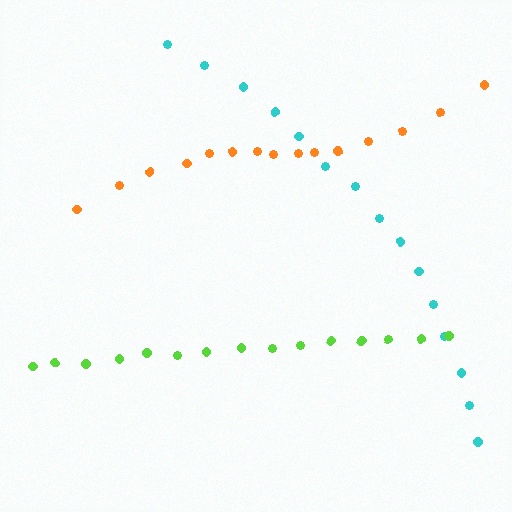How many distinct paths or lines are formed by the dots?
There are 3 distinct paths.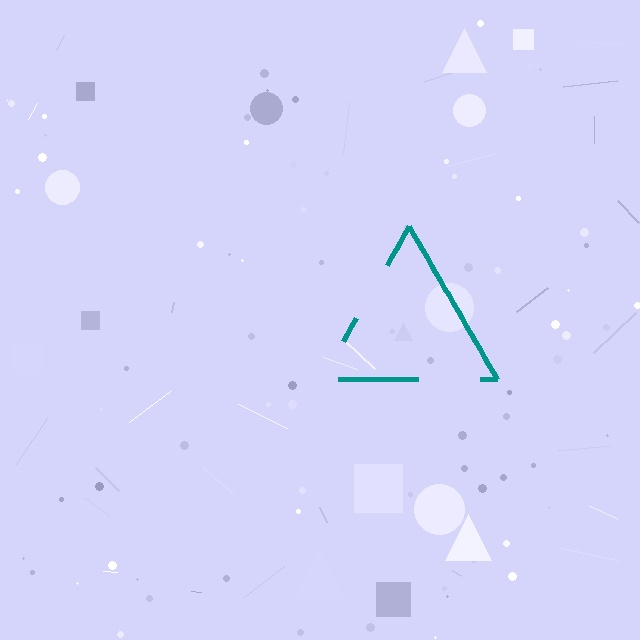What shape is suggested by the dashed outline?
The dashed outline suggests a triangle.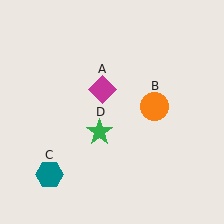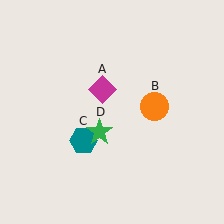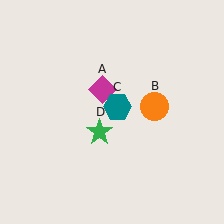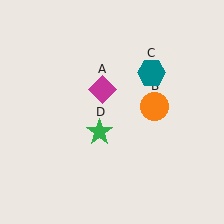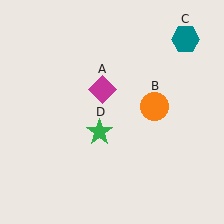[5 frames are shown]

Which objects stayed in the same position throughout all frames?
Magenta diamond (object A) and orange circle (object B) and green star (object D) remained stationary.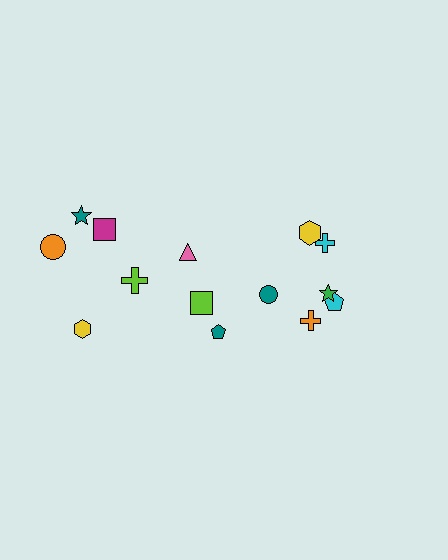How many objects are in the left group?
There are 8 objects.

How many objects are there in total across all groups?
There are 14 objects.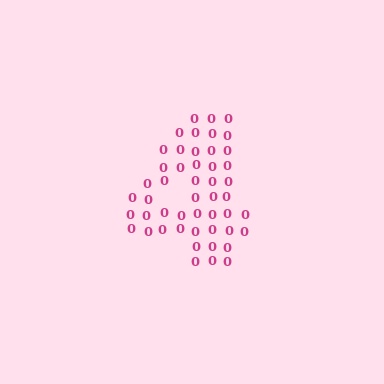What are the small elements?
The small elements are digit 0's.